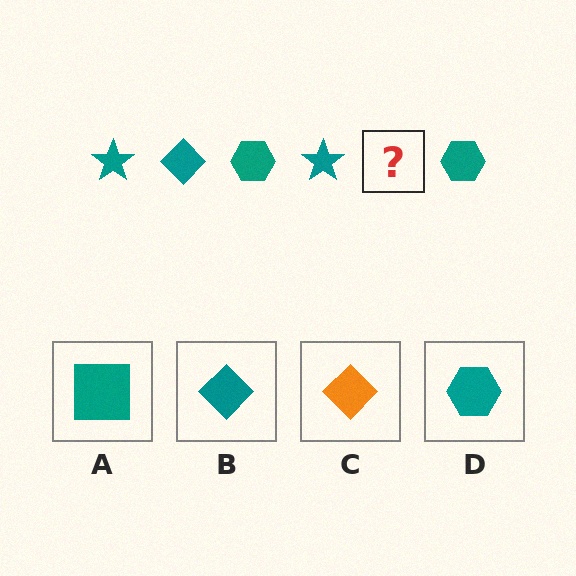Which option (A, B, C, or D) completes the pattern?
B.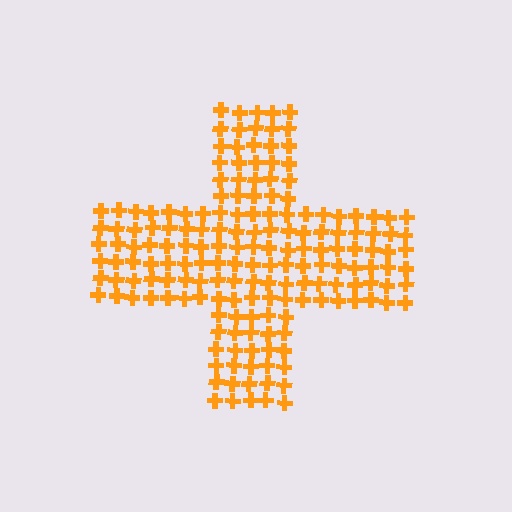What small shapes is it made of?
It is made of small crosses.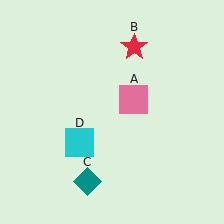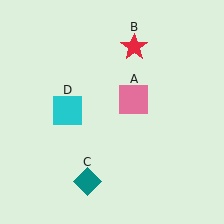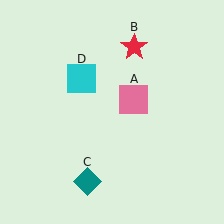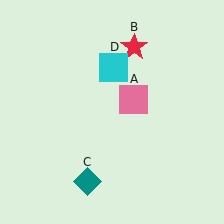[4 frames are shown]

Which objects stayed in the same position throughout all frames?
Pink square (object A) and red star (object B) and teal diamond (object C) remained stationary.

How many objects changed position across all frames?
1 object changed position: cyan square (object D).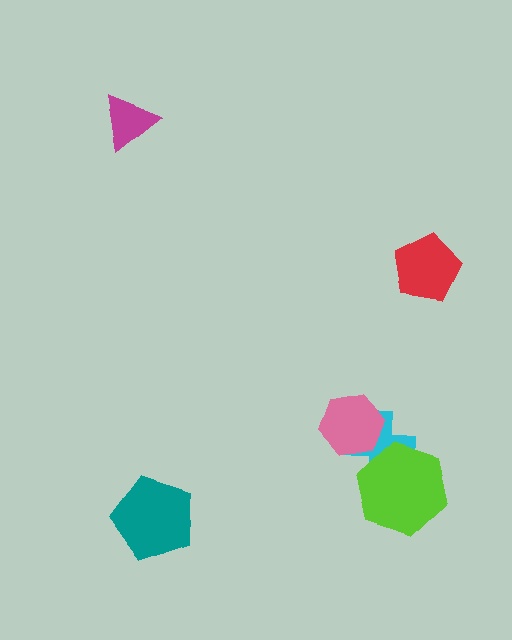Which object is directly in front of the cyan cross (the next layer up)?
The lime hexagon is directly in front of the cyan cross.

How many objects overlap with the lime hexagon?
1 object overlaps with the lime hexagon.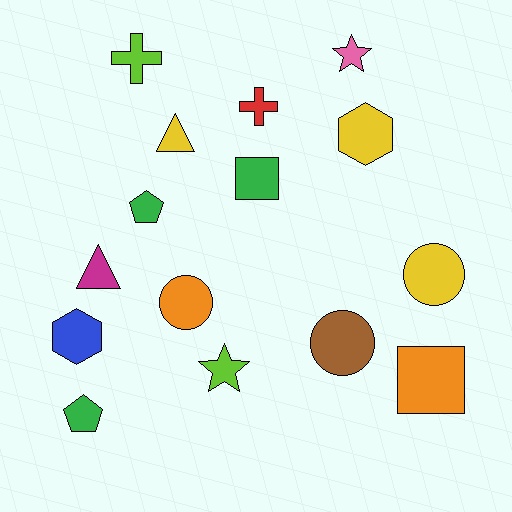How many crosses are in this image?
There are 2 crosses.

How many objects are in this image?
There are 15 objects.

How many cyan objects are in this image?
There are no cyan objects.